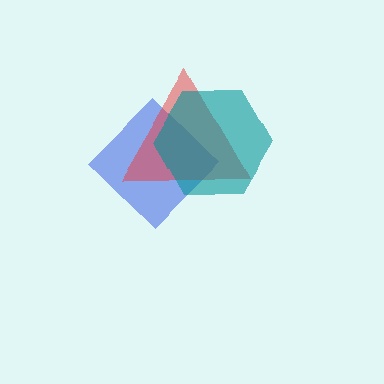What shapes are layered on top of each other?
The layered shapes are: a blue diamond, a red triangle, a teal hexagon.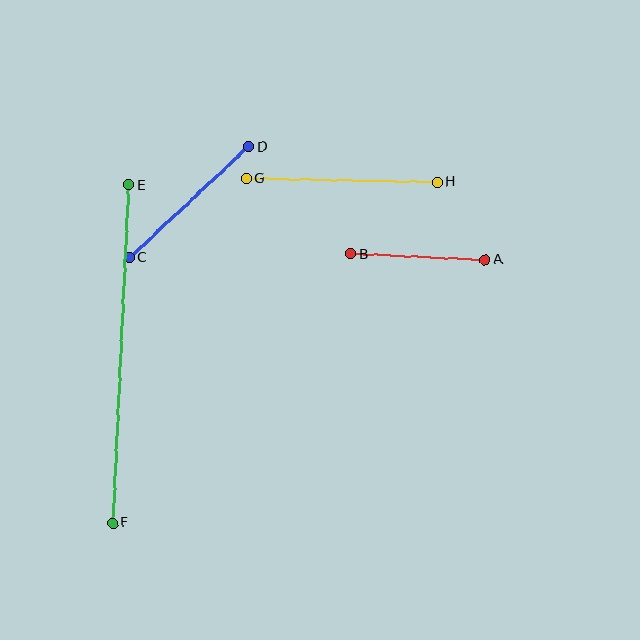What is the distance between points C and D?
The distance is approximately 163 pixels.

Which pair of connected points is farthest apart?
Points E and F are farthest apart.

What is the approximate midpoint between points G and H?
The midpoint is at approximately (342, 180) pixels.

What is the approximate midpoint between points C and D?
The midpoint is at approximately (189, 202) pixels.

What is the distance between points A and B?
The distance is approximately 134 pixels.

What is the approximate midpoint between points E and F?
The midpoint is at approximately (121, 354) pixels.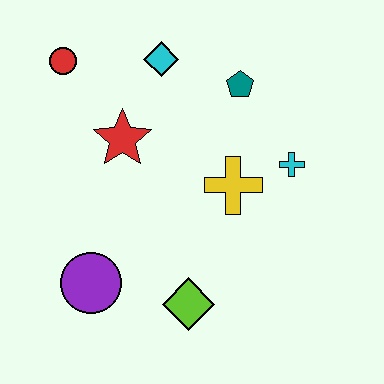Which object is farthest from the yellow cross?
The red circle is farthest from the yellow cross.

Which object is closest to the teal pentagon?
The cyan diamond is closest to the teal pentagon.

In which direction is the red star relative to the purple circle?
The red star is above the purple circle.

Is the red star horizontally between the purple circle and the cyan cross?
Yes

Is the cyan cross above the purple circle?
Yes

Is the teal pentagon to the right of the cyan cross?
No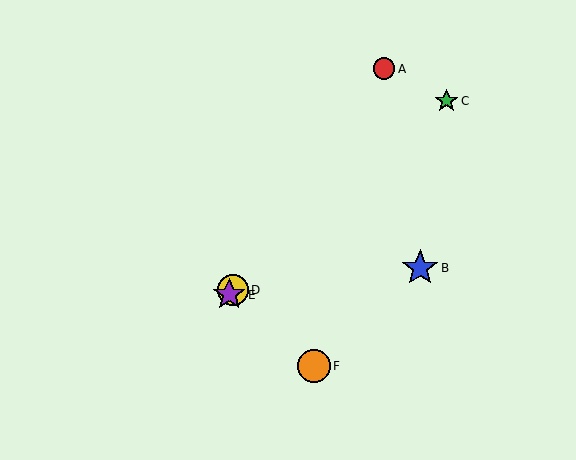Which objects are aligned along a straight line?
Objects A, D, E are aligned along a straight line.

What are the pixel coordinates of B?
Object B is at (420, 268).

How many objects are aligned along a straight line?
3 objects (A, D, E) are aligned along a straight line.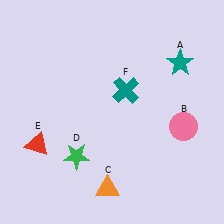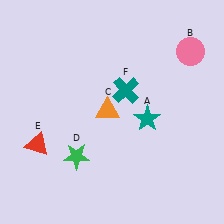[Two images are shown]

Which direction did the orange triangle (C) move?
The orange triangle (C) moved up.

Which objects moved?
The objects that moved are: the teal star (A), the pink circle (B), the orange triangle (C).